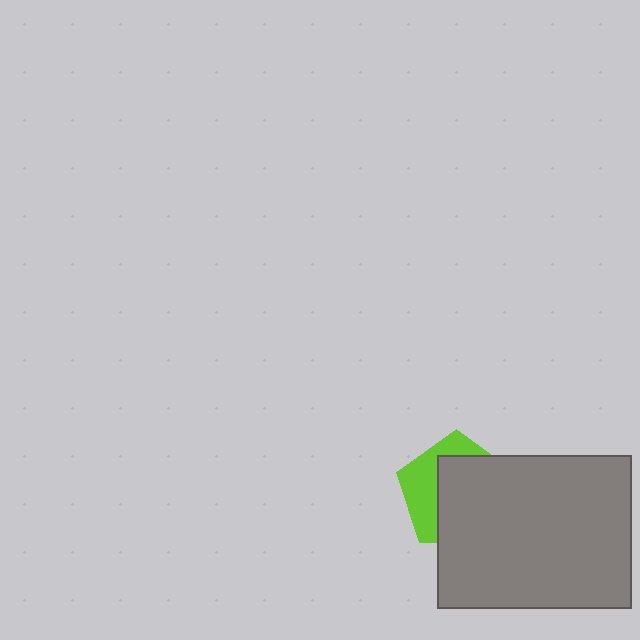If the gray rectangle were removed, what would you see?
You would see the complete lime pentagon.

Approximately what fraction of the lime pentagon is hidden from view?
Roughly 62% of the lime pentagon is hidden behind the gray rectangle.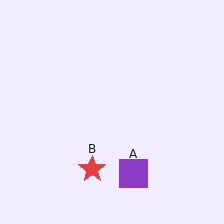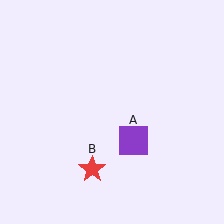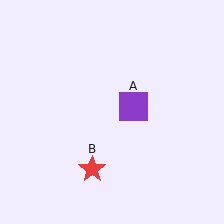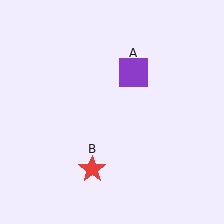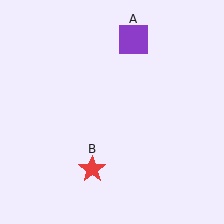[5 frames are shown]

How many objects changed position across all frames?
1 object changed position: purple square (object A).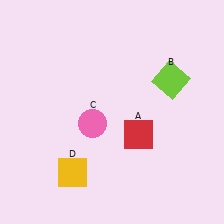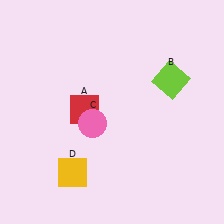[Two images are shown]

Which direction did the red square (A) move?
The red square (A) moved left.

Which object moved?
The red square (A) moved left.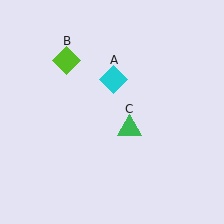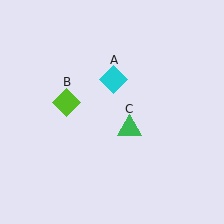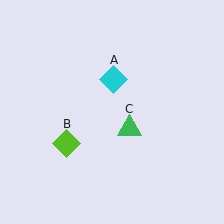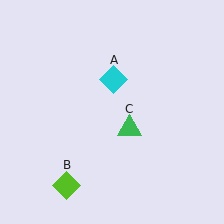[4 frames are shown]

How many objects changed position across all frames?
1 object changed position: lime diamond (object B).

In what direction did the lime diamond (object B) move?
The lime diamond (object B) moved down.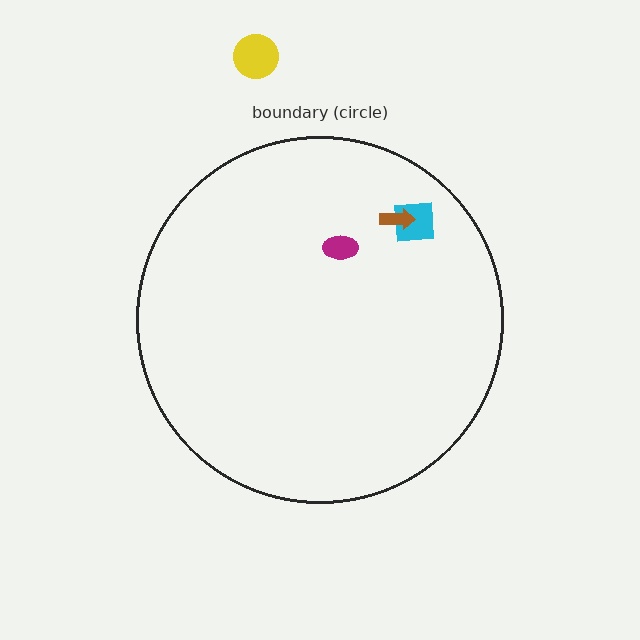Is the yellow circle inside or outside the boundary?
Outside.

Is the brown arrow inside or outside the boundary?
Inside.